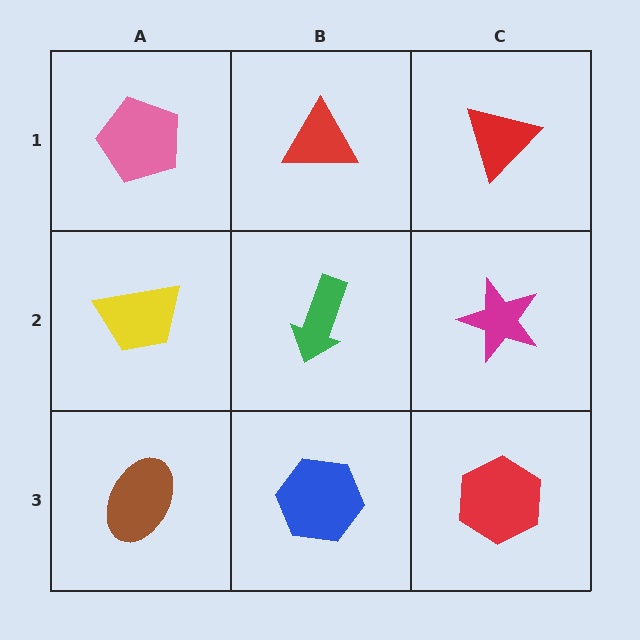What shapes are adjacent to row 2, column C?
A red triangle (row 1, column C), a red hexagon (row 3, column C), a green arrow (row 2, column B).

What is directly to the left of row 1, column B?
A pink pentagon.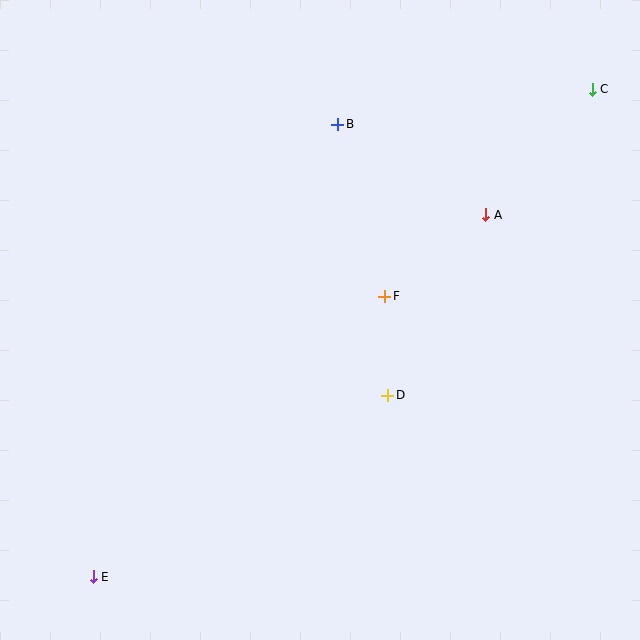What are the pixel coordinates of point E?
Point E is at (93, 577).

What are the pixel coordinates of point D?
Point D is at (388, 395).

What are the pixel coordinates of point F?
Point F is at (385, 296).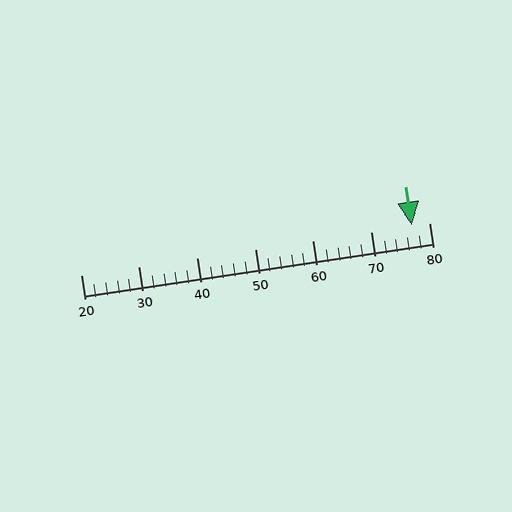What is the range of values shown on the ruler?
The ruler shows values from 20 to 80.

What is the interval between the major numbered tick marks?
The major tick marks are spaced 10 units apart.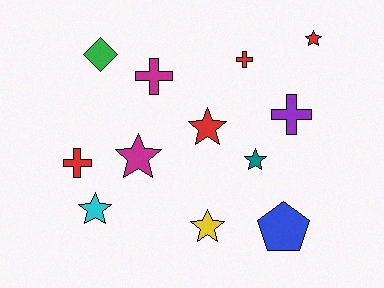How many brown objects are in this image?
There are no brown objects.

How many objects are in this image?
There are 12 objects.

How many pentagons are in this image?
There is 1 pentagon.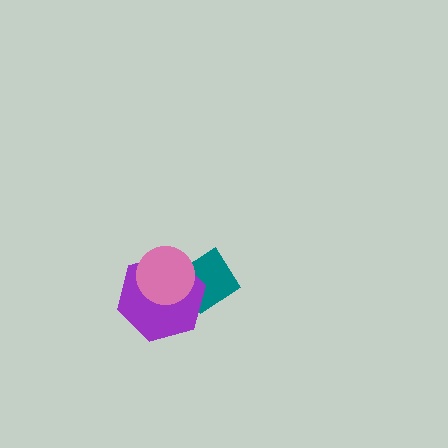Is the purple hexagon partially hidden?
Yes, it is partially covered by another shape.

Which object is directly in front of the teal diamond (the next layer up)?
The purple hexagon is directly in front of the teal diamond.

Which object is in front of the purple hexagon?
The pink circle is in front of the purple hexagon.